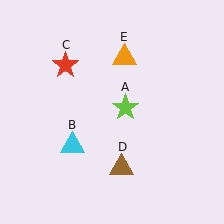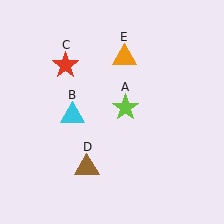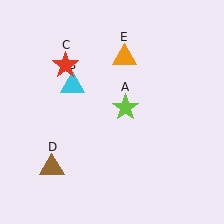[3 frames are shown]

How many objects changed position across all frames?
2 objects changed position: cyan triangle (object B), brown triangle (object D).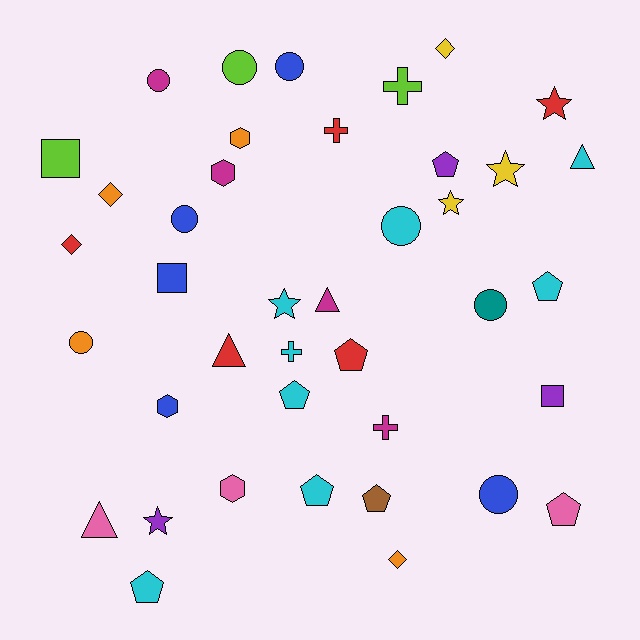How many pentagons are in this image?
There are 8 pentagons.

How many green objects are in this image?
There are no green objects.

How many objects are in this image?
There are 40 objects.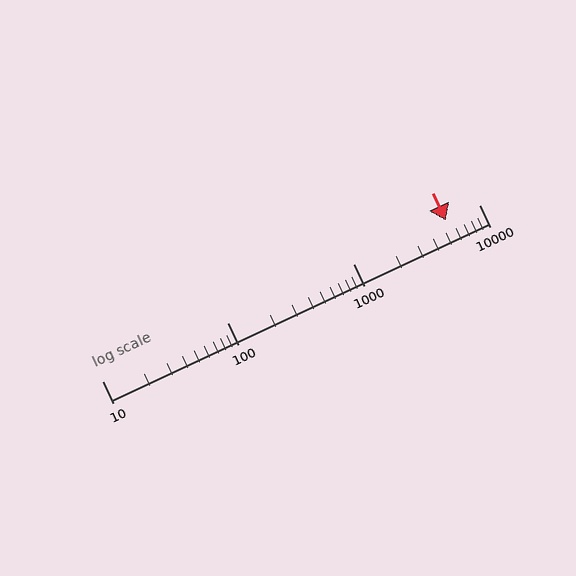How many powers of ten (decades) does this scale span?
The scale spans 3 decades, from 10 to 10000.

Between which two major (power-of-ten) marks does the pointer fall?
The pointer is between 1000 and 10000.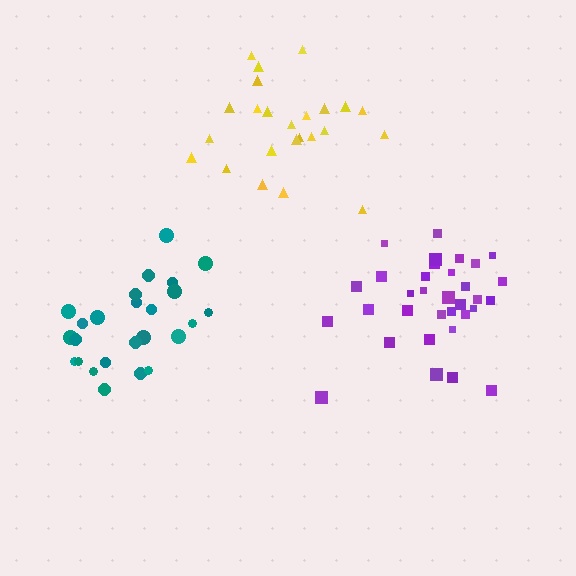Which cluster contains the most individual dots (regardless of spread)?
Purple (33).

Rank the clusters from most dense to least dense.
purple, teal, yellow.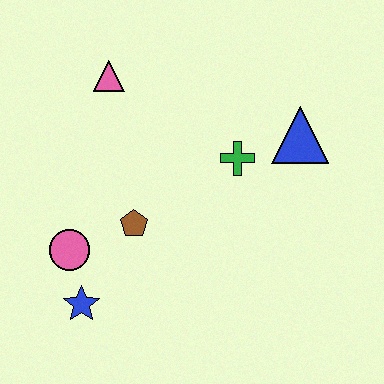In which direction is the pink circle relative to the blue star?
The pink circle is above the blue star.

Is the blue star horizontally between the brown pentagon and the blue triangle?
No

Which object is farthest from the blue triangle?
The blue star is farthest from the blue triangle.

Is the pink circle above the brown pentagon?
No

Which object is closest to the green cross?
The blue triangle is closest to the green cross.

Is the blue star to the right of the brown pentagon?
No